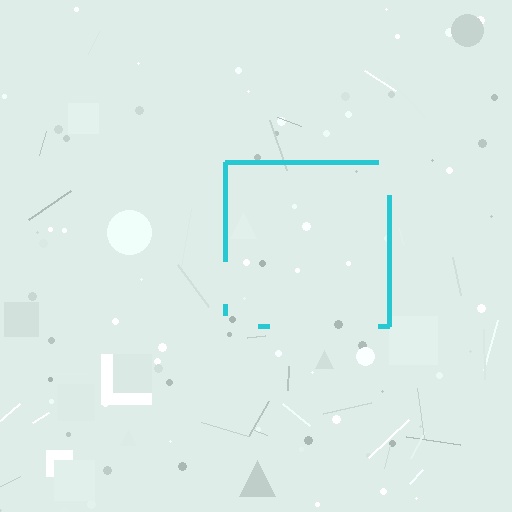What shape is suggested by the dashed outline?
The dashed outline suggests a square.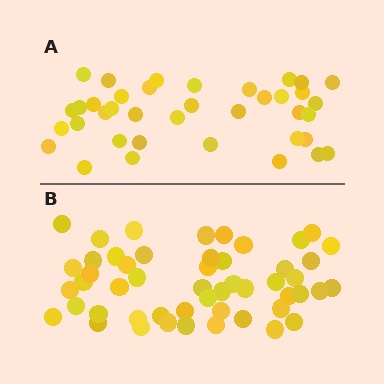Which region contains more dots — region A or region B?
Region B (the bottom region) has more dots.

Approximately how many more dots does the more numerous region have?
Region B has approximately 15 more dots than region A.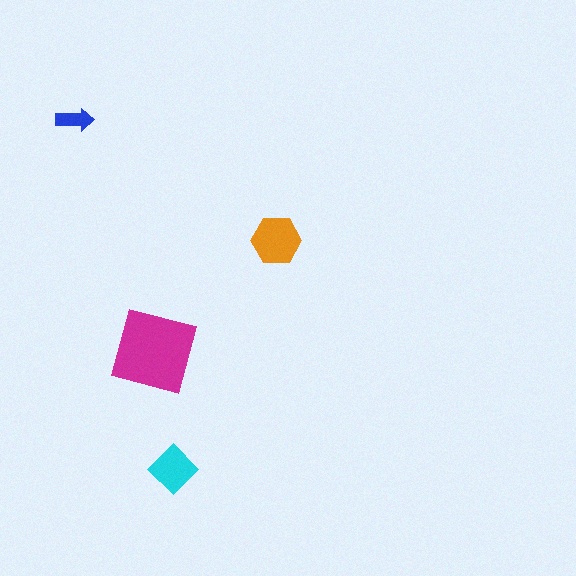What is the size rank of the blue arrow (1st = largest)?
4th.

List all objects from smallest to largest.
The blue arrow, the cyan diamond, the orange hexagon, the magenta square.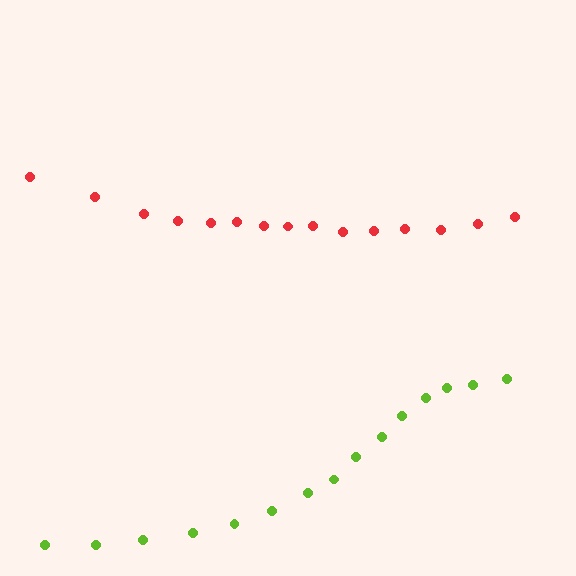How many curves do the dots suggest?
There are 2 distinct paths.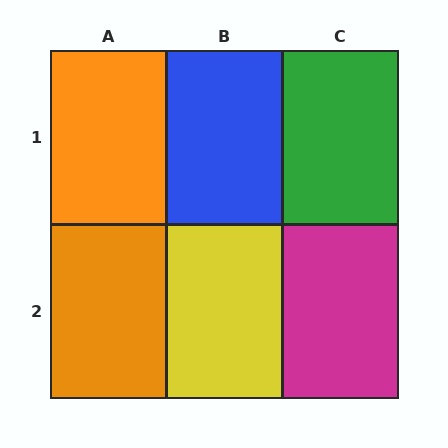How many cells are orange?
2 cells are orange.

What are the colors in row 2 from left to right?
Orange, yellow, magenta.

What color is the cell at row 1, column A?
Orange.